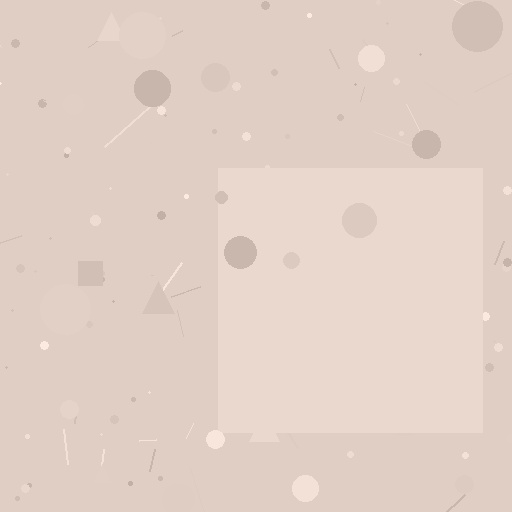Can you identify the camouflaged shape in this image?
The camouflaged shape is a square.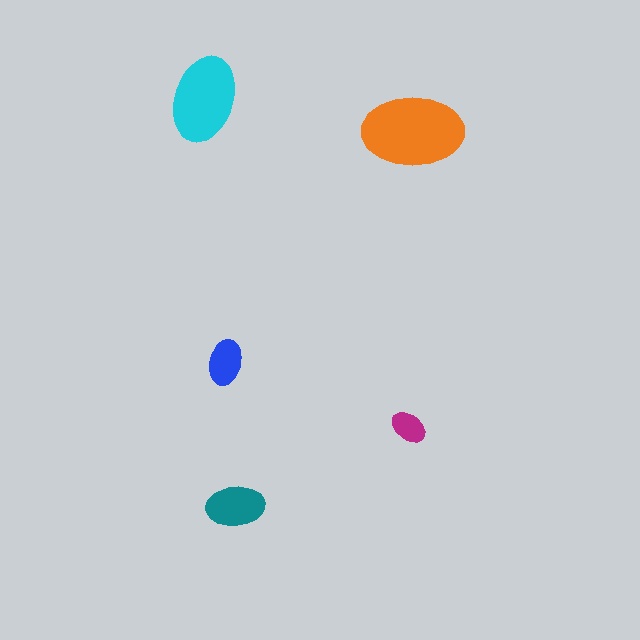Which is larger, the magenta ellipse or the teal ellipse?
The teal one.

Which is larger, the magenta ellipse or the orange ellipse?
The orange one.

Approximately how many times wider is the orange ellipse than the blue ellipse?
About 2 times wider.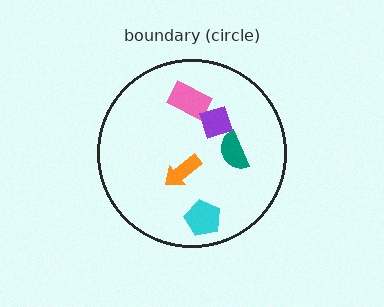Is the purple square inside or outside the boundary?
Inside.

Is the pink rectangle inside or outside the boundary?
Inside.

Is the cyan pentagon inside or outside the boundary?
Inside.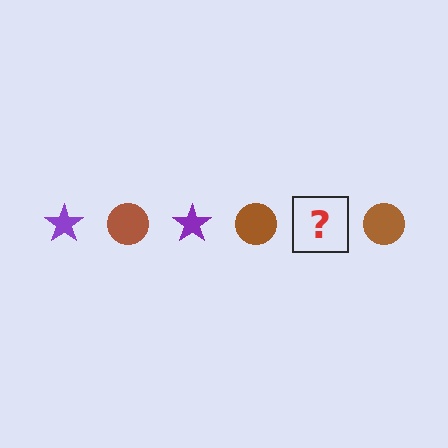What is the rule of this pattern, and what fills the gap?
The rule is that the pattern alternates between purple star and brown circle. The gap should be filled with a purple star.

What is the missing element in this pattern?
The missing element is a purple star.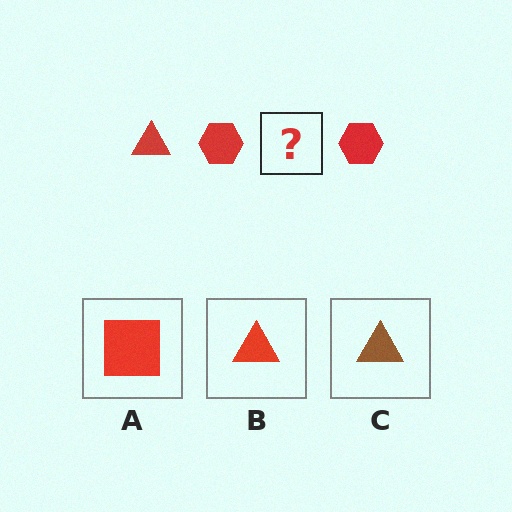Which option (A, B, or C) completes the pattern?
B.